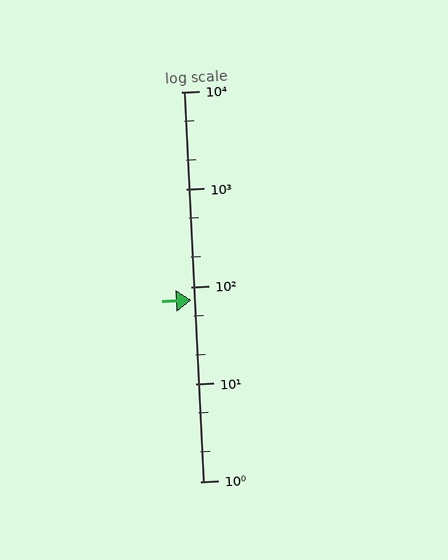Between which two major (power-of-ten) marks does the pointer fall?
The pointer is between 10 and 100.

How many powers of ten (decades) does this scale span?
The scale spans 4 decades, from 1 to 10000.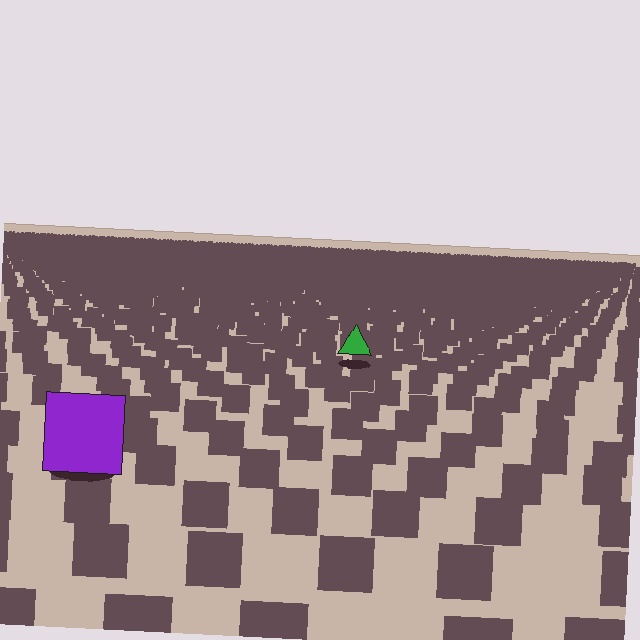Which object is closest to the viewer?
The purple square is closest. The texture marks near it are larger and more spread out.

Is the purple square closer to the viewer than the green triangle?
Yes. The purple square is closer — you can tell from the texture gradient: the ground texture is coarser near it.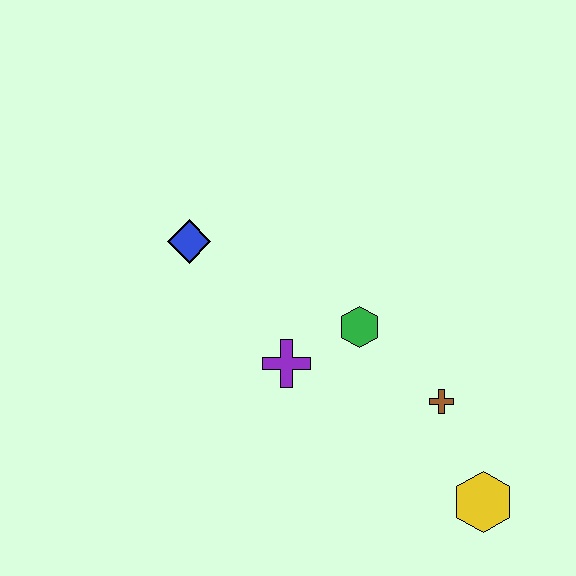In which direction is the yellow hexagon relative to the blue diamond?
The yellow hexagon is to the right of the blue diamond.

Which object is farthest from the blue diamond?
The yellow hexagon is farthest from the blue diamond.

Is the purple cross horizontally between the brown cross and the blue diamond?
Yes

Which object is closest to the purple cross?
The green hexagon is closest to the purple cross.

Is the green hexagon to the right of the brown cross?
No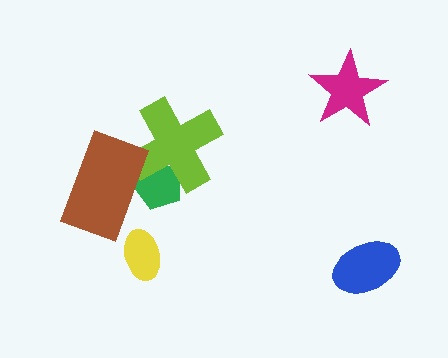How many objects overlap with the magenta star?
0 objects overlap with the magenta star.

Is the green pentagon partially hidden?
Yes, it is partially covered by another shape.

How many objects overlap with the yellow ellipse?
0 objects overlap with the yellow ellipse.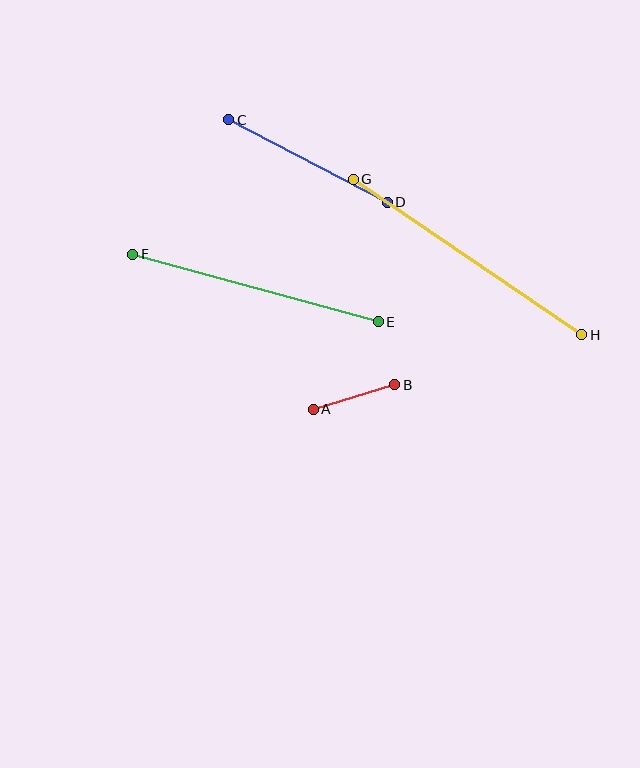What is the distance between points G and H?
The distance is approximately 276 pixels.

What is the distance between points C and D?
The distance is approximately 179 pixels.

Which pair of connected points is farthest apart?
Points G and H are farthest apart.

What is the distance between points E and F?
The distance is approximately 254 pixels.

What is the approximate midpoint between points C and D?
The midpoint is at approximately (308, 161) pixels.